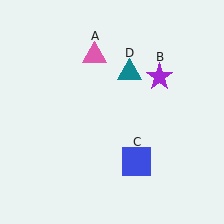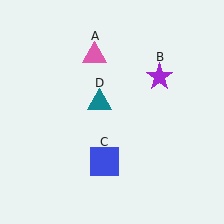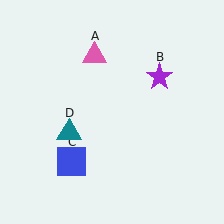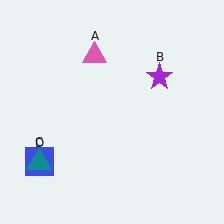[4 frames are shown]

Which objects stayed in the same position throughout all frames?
Pink triangle (object A) and purple star (object B) remained stationary.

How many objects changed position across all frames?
2 objects changed position: blue square (object C), teal triangle (object D).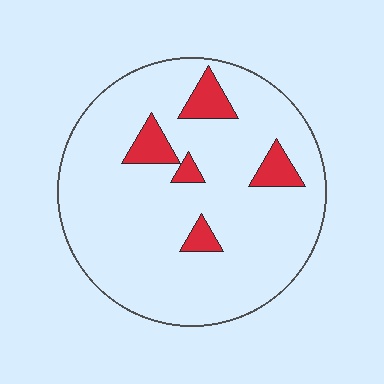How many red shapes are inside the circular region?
5.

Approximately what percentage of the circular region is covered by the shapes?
Approximately 10%.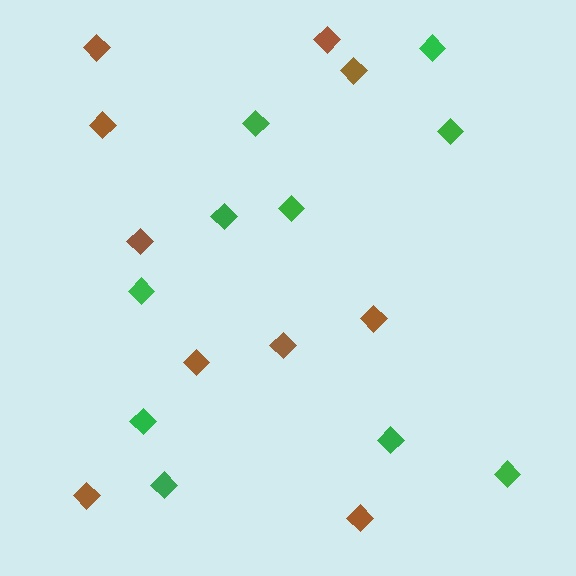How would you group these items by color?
There are 2 groups: one group of brown diamonds (10) and one group of green diamonds (10).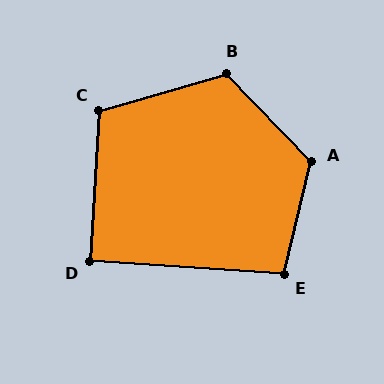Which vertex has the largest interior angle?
A, at approximately 122 degrees.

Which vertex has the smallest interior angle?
D, at approximately 90 degrees.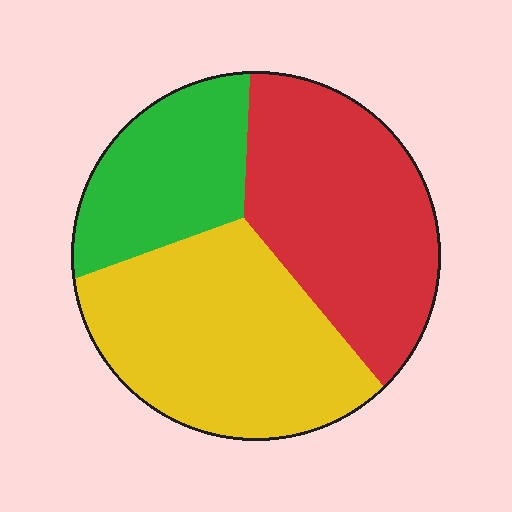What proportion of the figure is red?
Red takes up between a quarter and a half of the figure.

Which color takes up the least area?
Green, at roughly 20%.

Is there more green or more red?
Red.